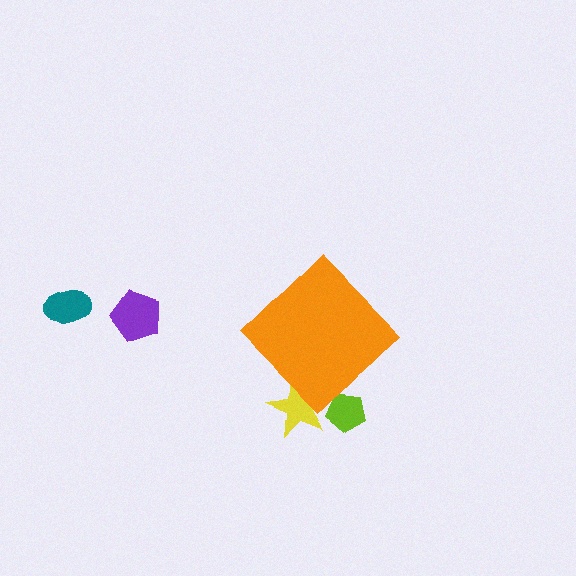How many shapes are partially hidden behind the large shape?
2 shapes are partially hidden.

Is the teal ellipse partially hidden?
No, the teal ellipse is fully visible.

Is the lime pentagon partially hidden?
Yes, the lime pentagon is partially hidden behind the orange diamond.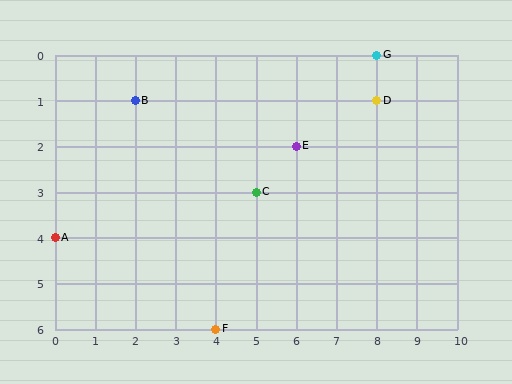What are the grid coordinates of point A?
Point A is at grid coordinates (0, 4).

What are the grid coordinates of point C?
Point C is at grid coordinates (5, 3).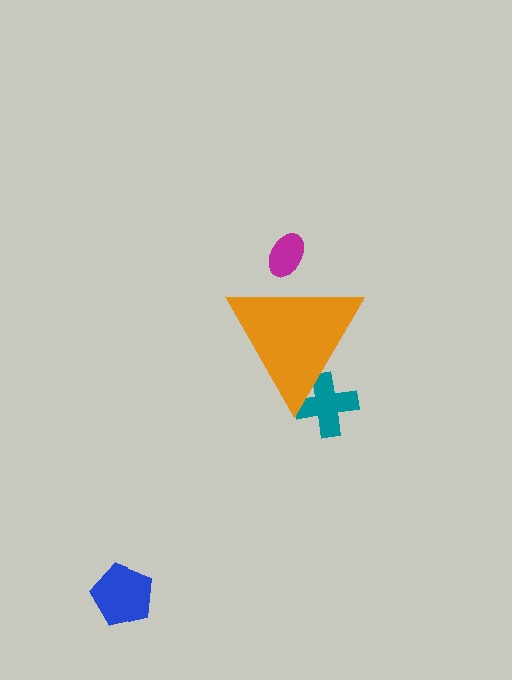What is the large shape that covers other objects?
An orange triangle.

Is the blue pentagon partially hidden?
No, the blue pentagon is fully visible.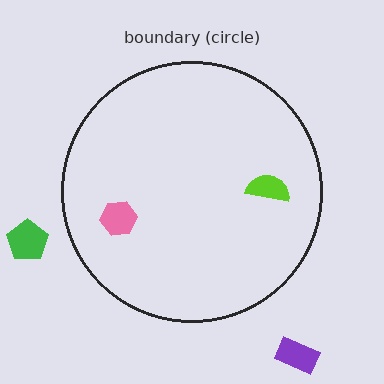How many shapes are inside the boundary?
2 inside, 2 outside.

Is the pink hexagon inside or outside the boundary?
Inside.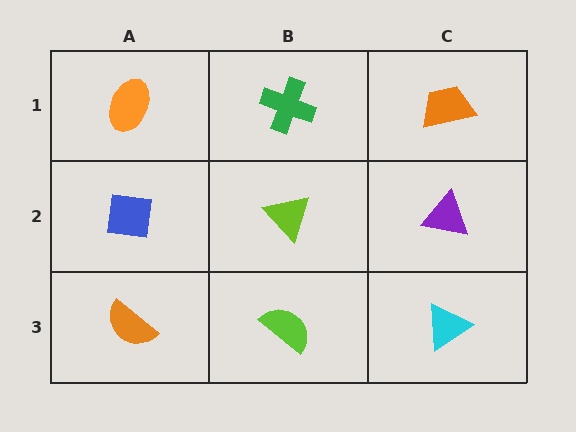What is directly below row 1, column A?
A blue square.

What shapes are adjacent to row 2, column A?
An orange ellipse (row 1, column A), an orange semicircle (row 3, column A), a lime triangle (row 2, column B).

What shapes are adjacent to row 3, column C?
A purple triangle (row 2, column C), a lime semicircle (row 3, column B).